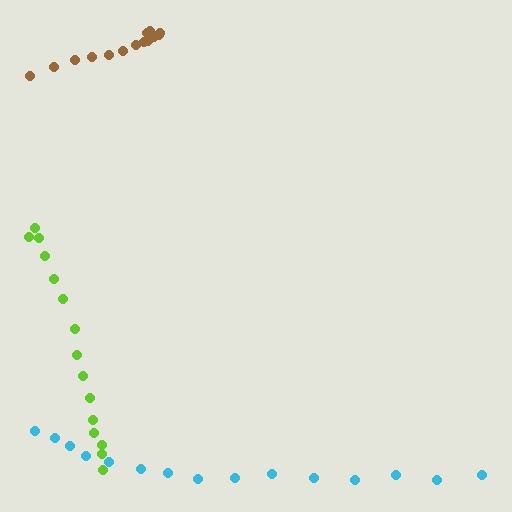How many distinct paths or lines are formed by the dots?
There are 3 distinct paths.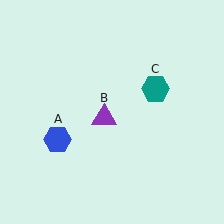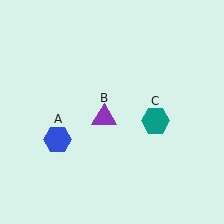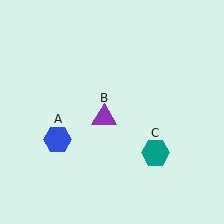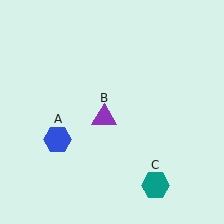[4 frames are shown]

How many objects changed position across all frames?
1 object changed position: teal hexagon (object C).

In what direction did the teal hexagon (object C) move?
The teal hexagon (object C) moved down.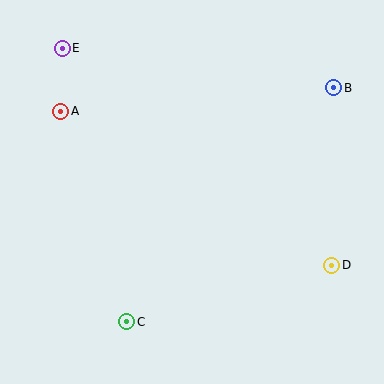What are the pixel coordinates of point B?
Point B is at (334, 88).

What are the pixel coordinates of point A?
Point A is at (61, 111).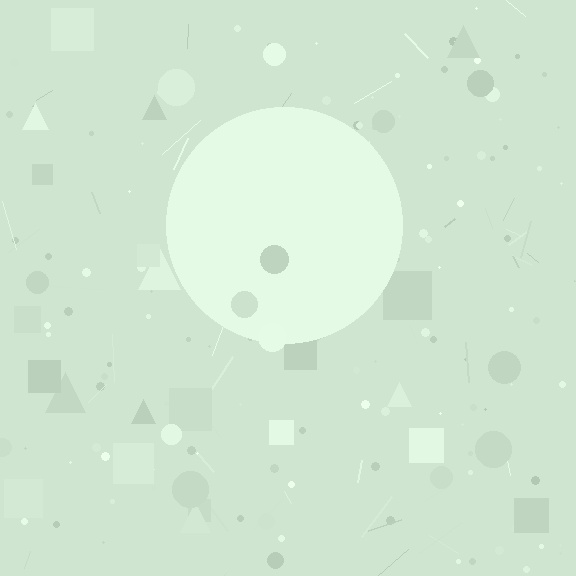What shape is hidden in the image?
A circle is hidden in the image.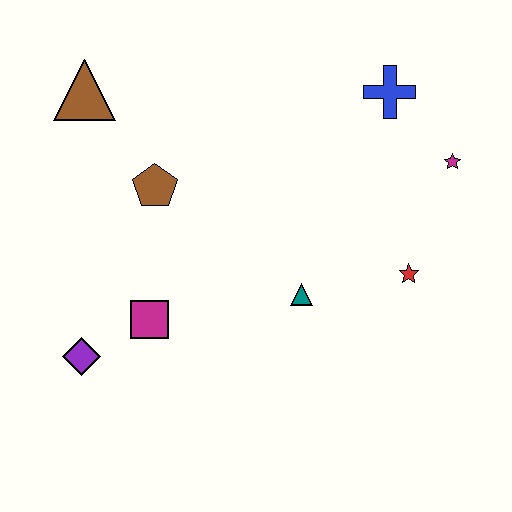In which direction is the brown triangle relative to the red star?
The brown triangle is to the left of the red star.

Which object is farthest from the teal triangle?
The brown triangle is farthest from the teal triangle.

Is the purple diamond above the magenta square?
No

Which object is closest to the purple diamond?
The magenta square is closest to the purple diamond.